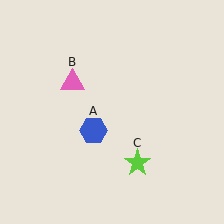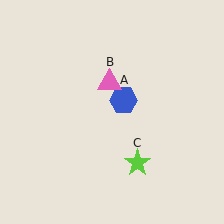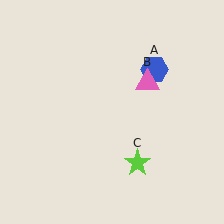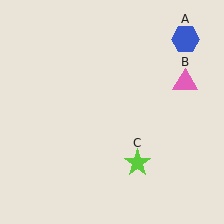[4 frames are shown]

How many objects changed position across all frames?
2 objects changed position: blue hexagon (object A), pink triangle (object B).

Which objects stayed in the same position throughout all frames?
Lime star (object C) remained stationary.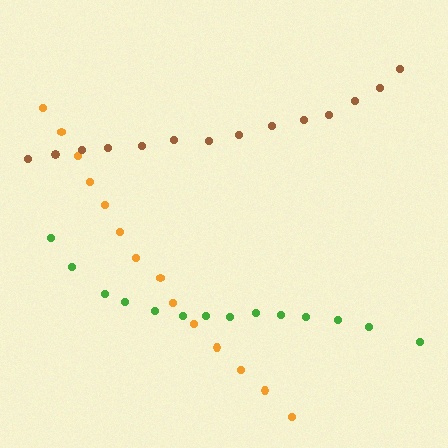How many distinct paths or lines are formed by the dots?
There are 3 distinct paths.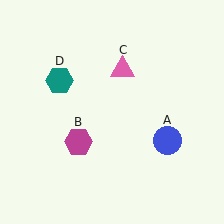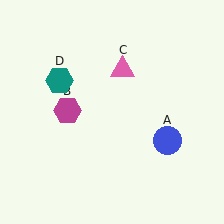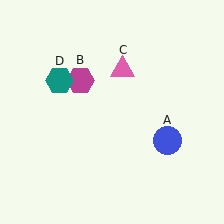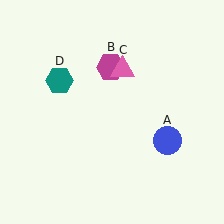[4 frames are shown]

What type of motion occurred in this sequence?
The magenta hexagon (object B) rotated clockwise around the center of the scene.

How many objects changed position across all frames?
1 object changed position: magenta hexagon (object B).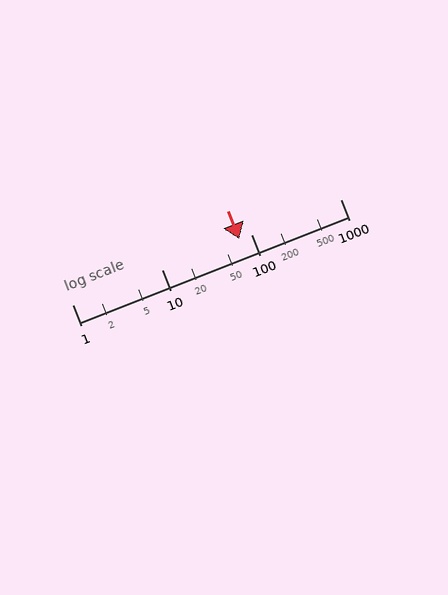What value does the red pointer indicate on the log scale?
The pointer indicates approximately 74.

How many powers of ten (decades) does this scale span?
The scale spans 3 decades, from 1 to 1000.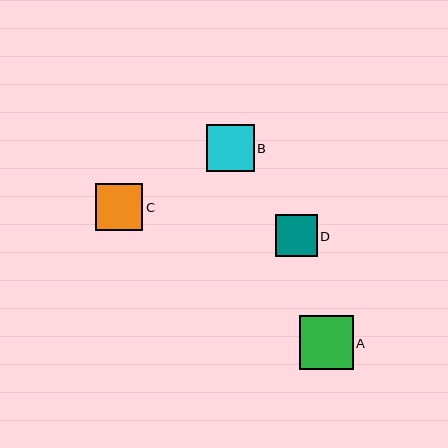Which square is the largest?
Square A is the largest with a size of approximately 54 pixels.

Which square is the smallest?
Square D is the smallest with a size of approximately 42 pixels.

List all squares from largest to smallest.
From largest to smallest: A, B, C, D.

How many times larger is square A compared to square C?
Square A is approximately 1.1 times the size of square C.